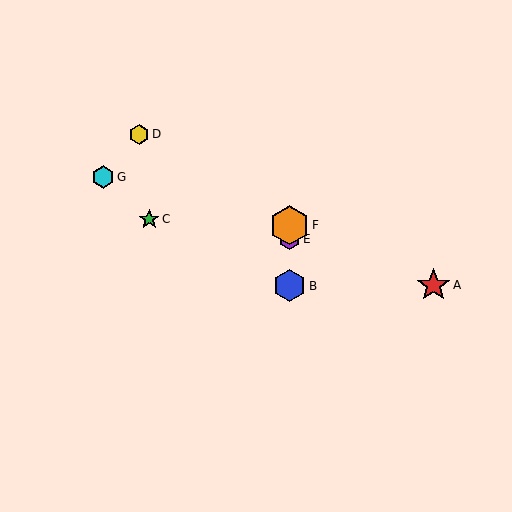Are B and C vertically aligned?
No, B is at x≈290 and C is at x≈149.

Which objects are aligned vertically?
Objects B, E, F are aligned vertically.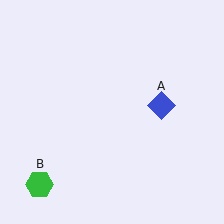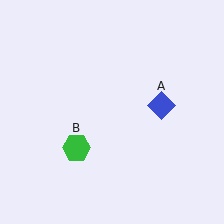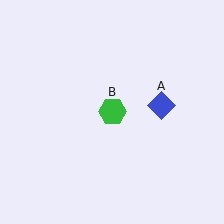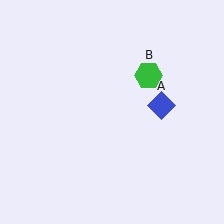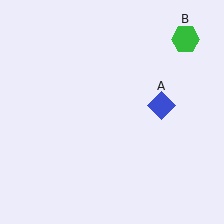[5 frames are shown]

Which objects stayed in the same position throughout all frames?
Blue diamond (object A) remained stationary.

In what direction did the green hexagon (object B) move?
The green hexagon (object B) moved up and to the right.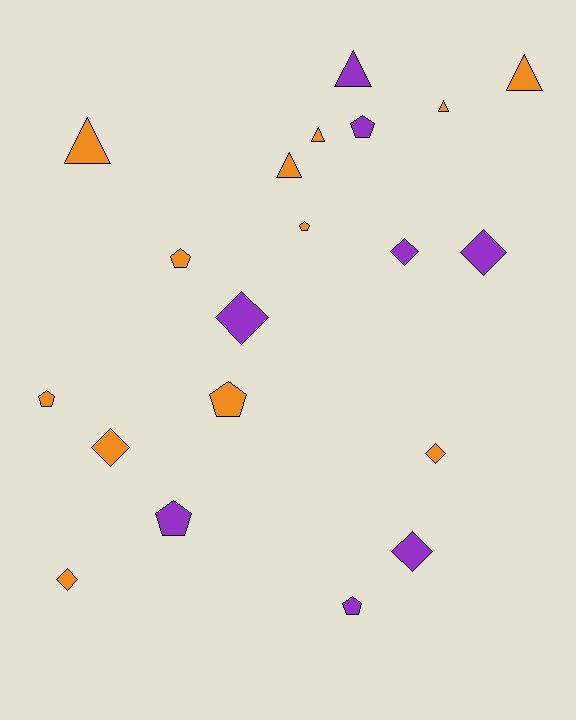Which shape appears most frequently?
Pentagon, with 7 objects.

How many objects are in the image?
There are 20 objects.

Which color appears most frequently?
Orange, with 12 objects.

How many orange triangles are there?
There are 5 orange triangles.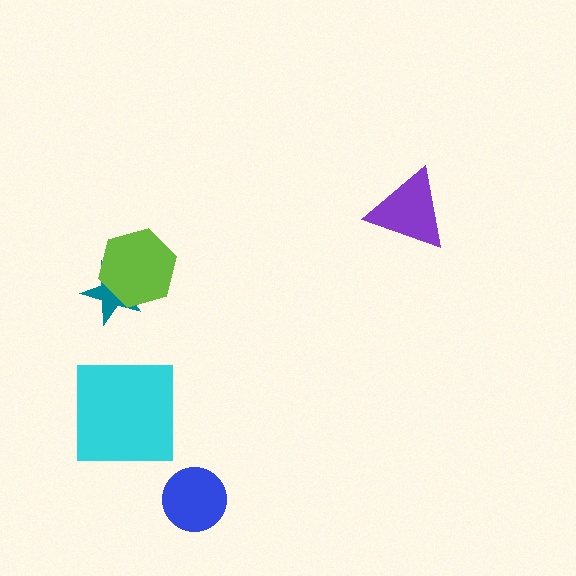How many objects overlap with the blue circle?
0 objects overlap with the blue circle.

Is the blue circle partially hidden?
No, no other shape covers it.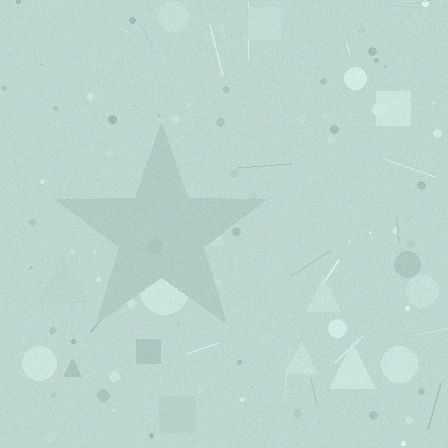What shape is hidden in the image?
A star is hidden in the image.